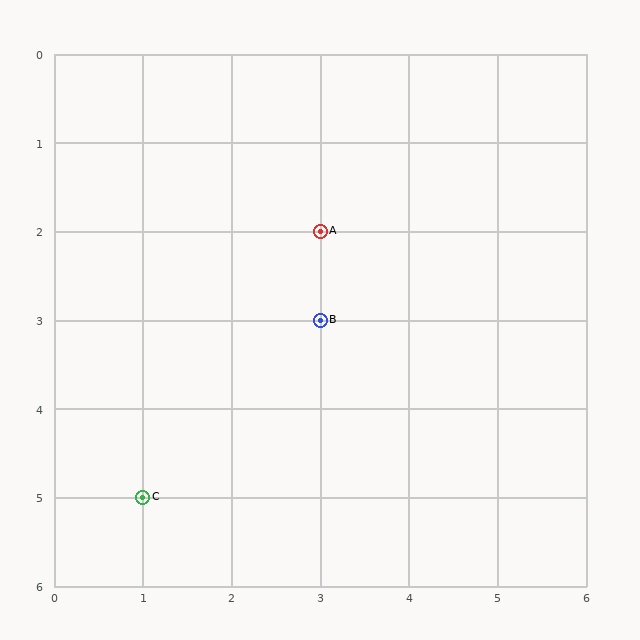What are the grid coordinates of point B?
Point B is at grid coordinates (3, 3).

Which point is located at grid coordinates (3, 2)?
Point A is at (3, 2).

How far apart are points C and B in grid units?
Points C and B are 2 columns and 2 rows apart (about 2.8 grid units diagonally).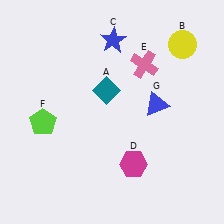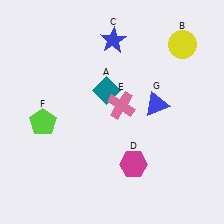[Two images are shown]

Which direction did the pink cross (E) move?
The pink cross (E) moved down.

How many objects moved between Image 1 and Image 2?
1 object moved between the two images.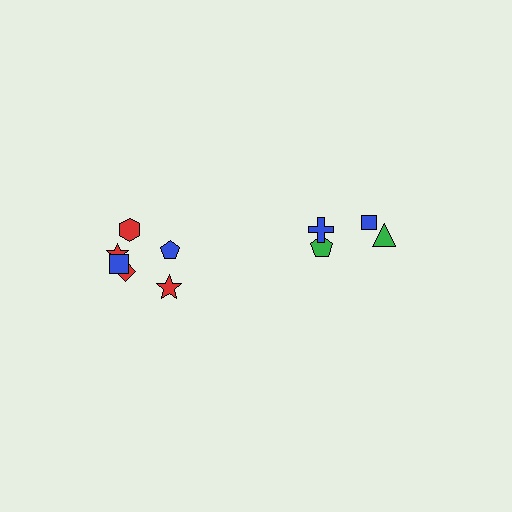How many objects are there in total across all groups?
There are 10 objects.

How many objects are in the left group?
There are 6 objects.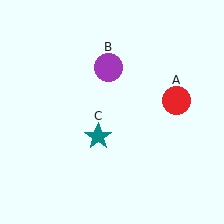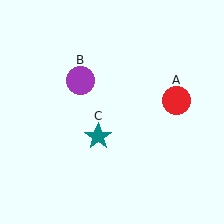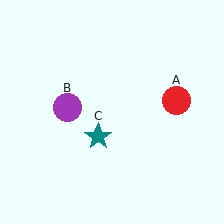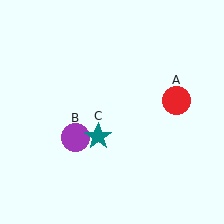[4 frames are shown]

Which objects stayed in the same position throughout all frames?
Red circle (object A) and teal star (object C) remained stationary.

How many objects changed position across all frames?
1 object changed position: purple circle (object B).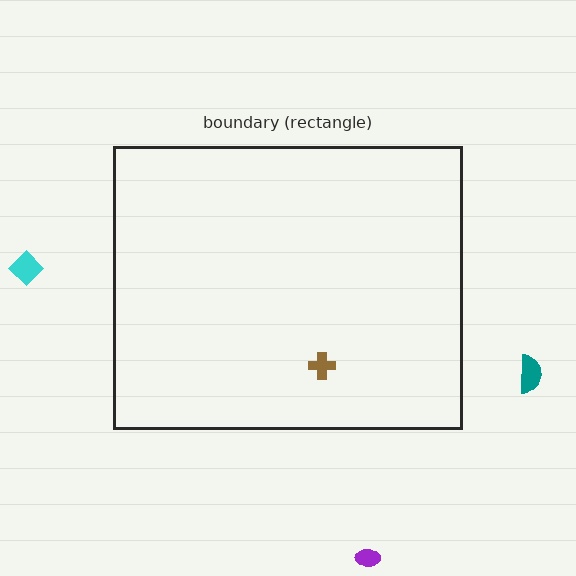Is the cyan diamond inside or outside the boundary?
Outside.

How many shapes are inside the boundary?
1 inside, 3 outside.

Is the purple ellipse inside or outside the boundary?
Outside.